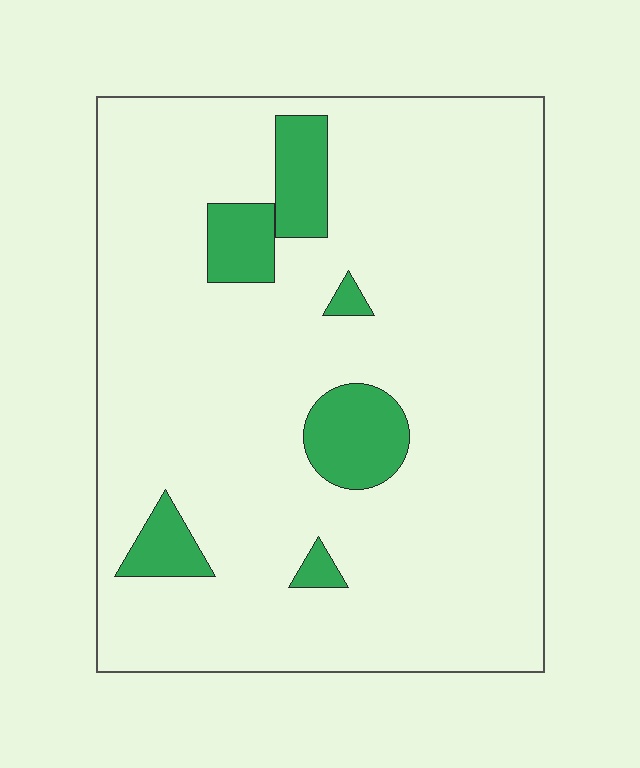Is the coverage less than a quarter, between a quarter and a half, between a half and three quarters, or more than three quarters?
Less than a quarter.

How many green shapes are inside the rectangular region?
6.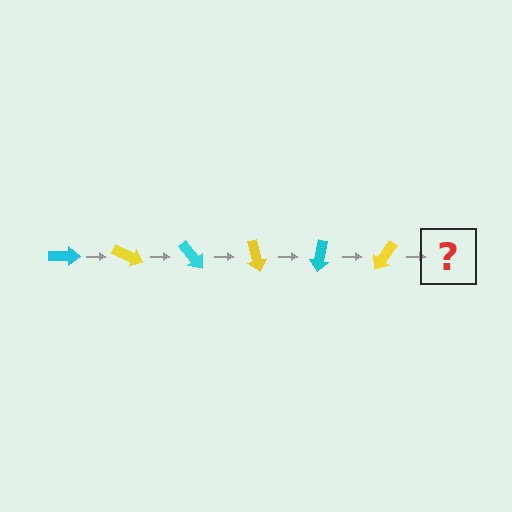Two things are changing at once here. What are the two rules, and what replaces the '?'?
The two rules are that it rotates 25 degrees each step and the color cycles through cyan and yellow. The '?' should be a cyan arrow, rotated 150 degrees from the start.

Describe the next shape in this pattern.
It should be a cyan arrow, rotated 150 degrees from the start.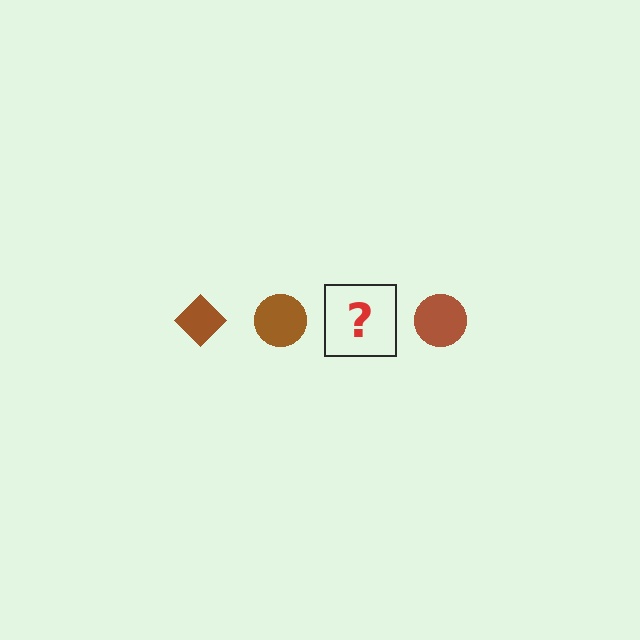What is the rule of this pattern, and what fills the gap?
The rule is that the pattern cycles through diamond, circle shapes in brown. The gap should be filled with a brown diamond.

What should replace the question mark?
The question mark should be replaced with a brown diamond.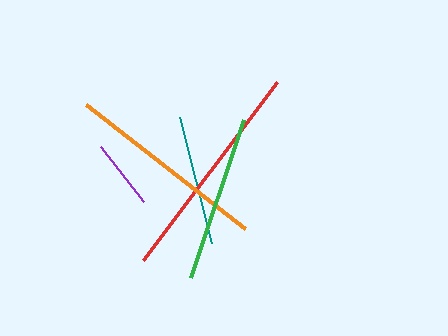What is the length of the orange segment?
The orange segment is approximately 201 pixels long.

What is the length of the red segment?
The red segment is approximately 222 pixels long.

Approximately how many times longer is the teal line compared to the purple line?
The teal line is approximately 1.8 times the length of the purple line.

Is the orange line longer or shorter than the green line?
The orange line is longer than the green line.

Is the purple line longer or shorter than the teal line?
The teal line is longer than the purple line.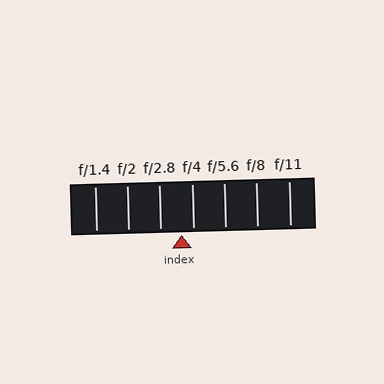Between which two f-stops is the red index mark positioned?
The index mark is between f/2.8 and f/4.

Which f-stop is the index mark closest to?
The index mark is closest to f/4.